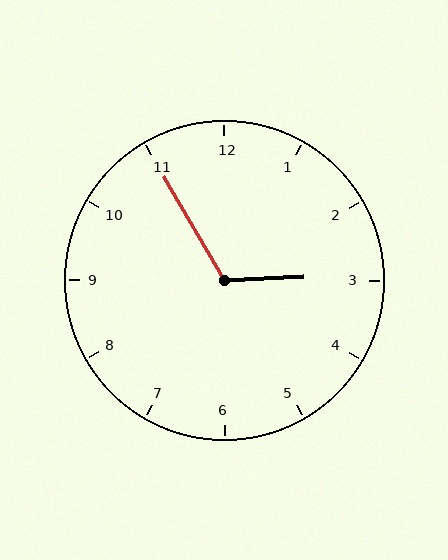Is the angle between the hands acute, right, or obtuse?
It is obtuse.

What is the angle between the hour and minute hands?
Approximately 118 degrees.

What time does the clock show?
2:55.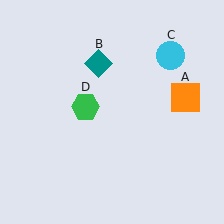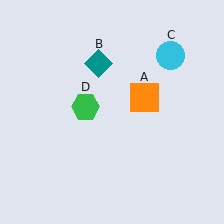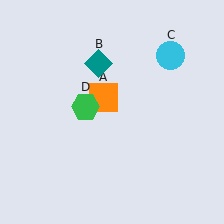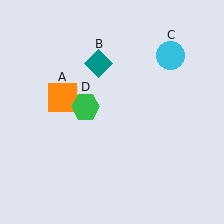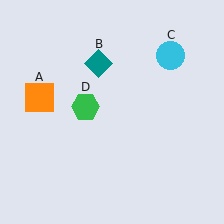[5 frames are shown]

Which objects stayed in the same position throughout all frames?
Teal diamond (object B) and cyan circle (object C) and green hexagon (object D) remained stationary.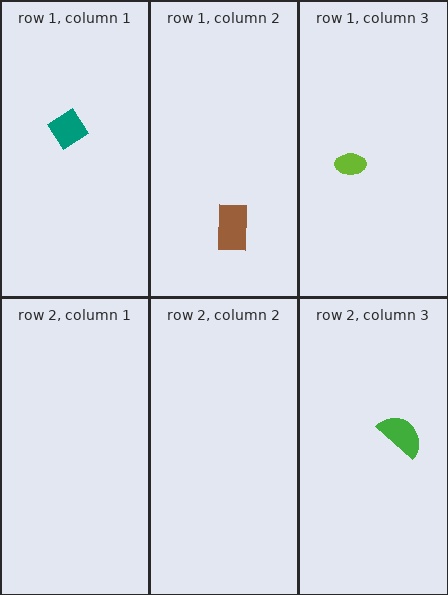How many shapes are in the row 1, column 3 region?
1.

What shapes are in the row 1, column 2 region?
The brown rectangle.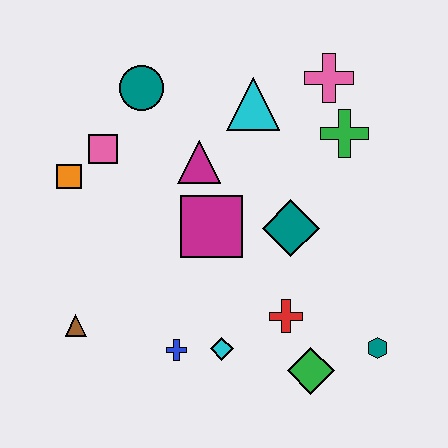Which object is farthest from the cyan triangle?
The brown triangle is farthest from the cyan triangle.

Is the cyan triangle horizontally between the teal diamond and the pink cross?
No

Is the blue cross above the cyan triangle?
No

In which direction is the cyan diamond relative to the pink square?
The cyan diamond is below the pink square.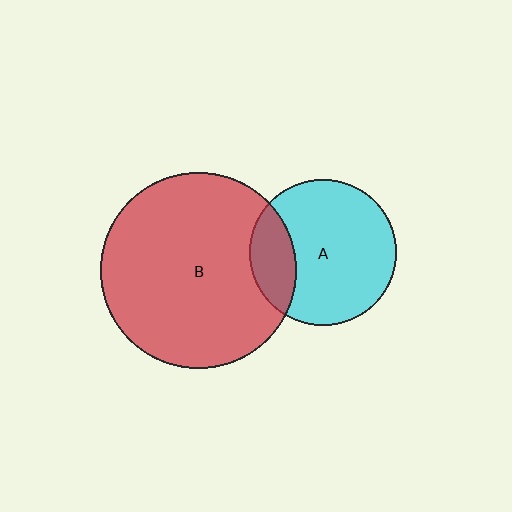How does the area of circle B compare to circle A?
Approximately 1.8 times.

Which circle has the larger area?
Circle B (red).